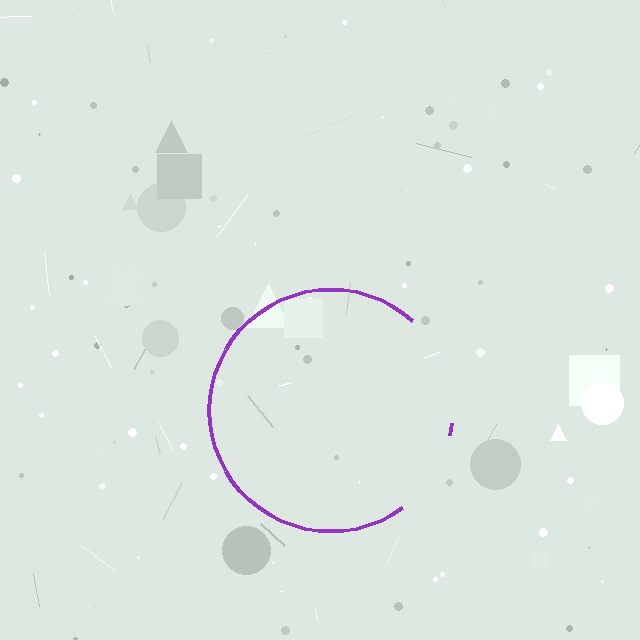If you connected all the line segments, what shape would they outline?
They would outline a circle.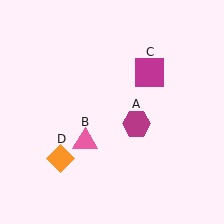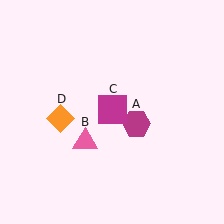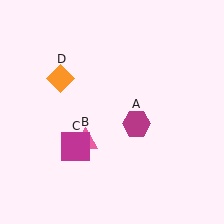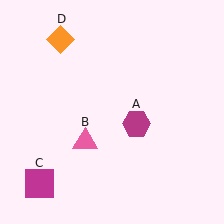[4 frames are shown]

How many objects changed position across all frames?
2 objects changed position: magenta square (object C), orange diamond (object D).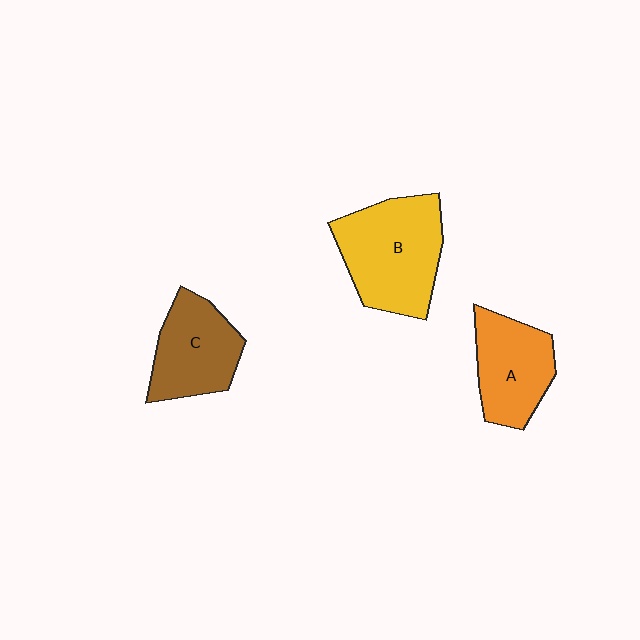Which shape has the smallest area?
Shape A (orange).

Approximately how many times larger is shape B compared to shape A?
Approximately 1.4 times.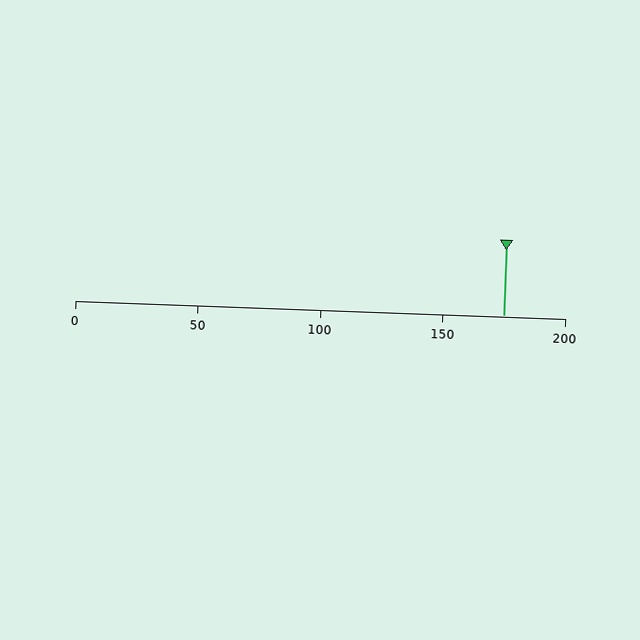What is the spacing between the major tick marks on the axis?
The major ticks are spaced 50 apart.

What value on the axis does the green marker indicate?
The marker indicates approximately 175.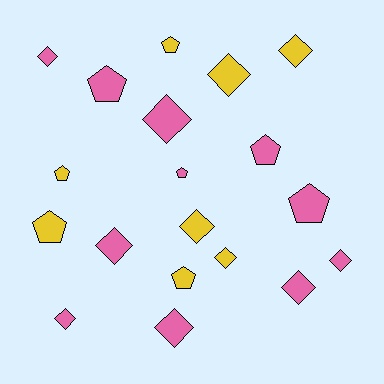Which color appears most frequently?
Pink, with 11 objects.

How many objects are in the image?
There are 19 objects.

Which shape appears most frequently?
Diamond, with 11 objects.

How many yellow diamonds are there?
There are 4 yellow diamonds.